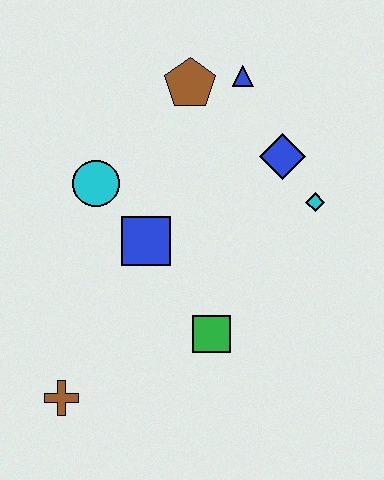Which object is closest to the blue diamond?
The cyan diamond is closest to the blue diamond.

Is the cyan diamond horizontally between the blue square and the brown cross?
No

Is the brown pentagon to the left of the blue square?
No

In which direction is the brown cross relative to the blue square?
The brown cross is below the blue square.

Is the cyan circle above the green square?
Yes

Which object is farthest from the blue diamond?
The brown cross is farthest from the blue diamond.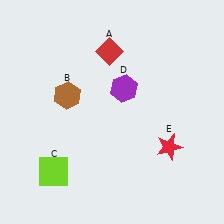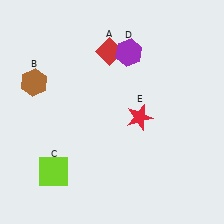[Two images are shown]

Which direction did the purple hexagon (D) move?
The purple hexagon (D) moved up.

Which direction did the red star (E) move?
The red star (E) moved left.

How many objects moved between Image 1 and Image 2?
3 objects moved between the two images.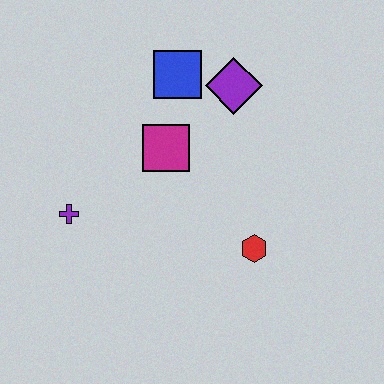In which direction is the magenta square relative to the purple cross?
The magenta square is to the right of the purple cross.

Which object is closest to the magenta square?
The blue square is closest to the magenta square.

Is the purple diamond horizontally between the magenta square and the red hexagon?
Yes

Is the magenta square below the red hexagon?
No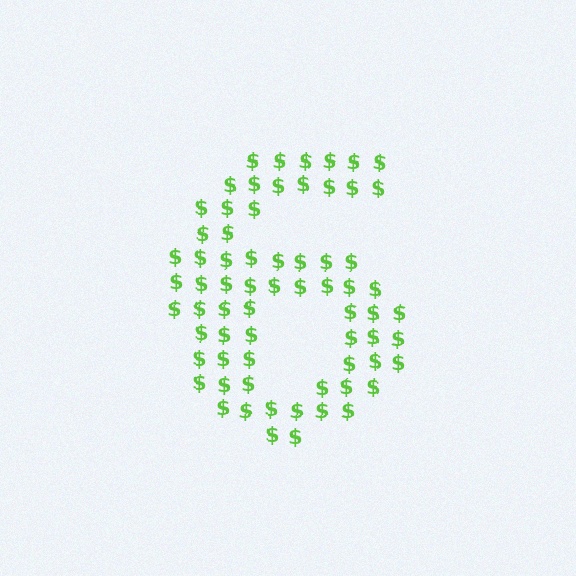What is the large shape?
The large shape is the digit 6.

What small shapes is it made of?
It is made of small dollar signs.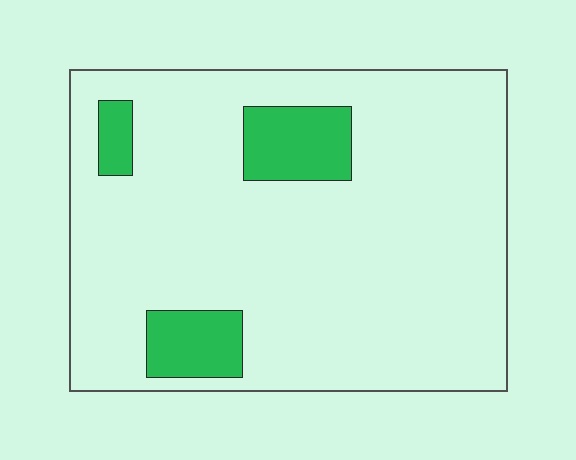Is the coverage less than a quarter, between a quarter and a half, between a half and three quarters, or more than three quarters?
Less than a quarter.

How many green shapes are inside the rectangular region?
3.